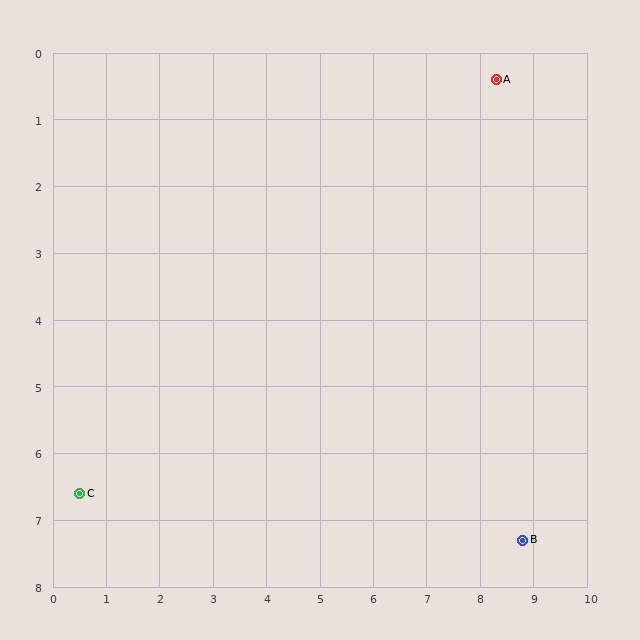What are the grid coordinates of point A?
Point A is at approximately (8.3, 0.4).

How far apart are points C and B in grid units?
Points C and B are about 8.3 grid units apart.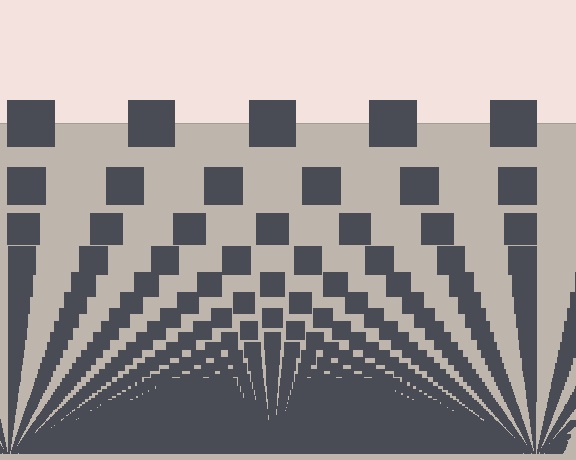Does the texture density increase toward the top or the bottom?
Density increases toward the bottom.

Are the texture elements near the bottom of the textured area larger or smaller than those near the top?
Smaller. The gradient is inverted — elements near the bottom are smaller and denser.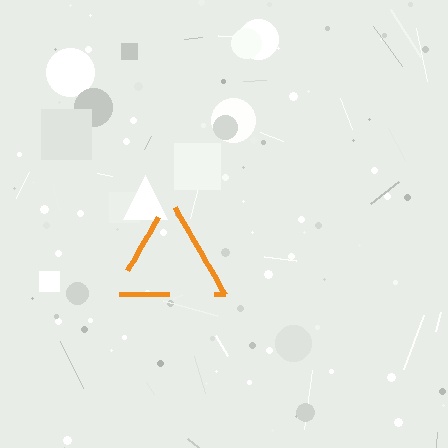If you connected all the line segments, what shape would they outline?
They would outline a triangle.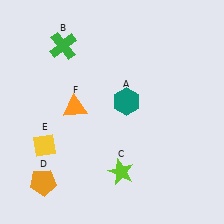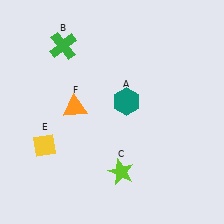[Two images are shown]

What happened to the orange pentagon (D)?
The orange pentagon (D) was removed in Image 2. It was in the bottom-left area of Image 1.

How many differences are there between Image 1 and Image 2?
There is 1 difference between the two images.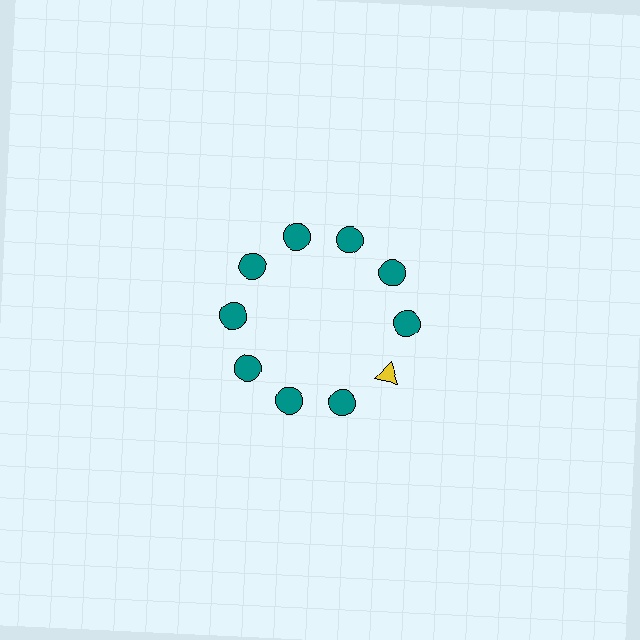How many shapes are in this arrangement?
There are 10 shapes arranged in a ring pattern.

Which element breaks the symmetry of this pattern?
The yellow triangle at roughly the 4 o'clock position breaks the symmetry. All other shapes are teal circles.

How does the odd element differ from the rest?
It differs in both color (yellow instead of teal) and shape (triangle instead of circle).